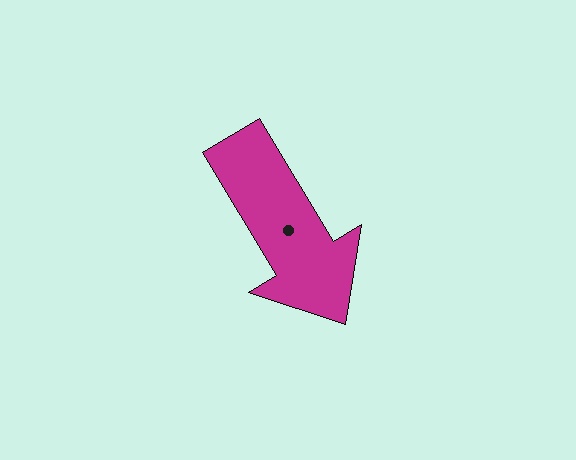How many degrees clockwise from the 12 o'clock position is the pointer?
Approximately 149 degrees.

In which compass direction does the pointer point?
Southeast.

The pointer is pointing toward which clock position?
Roughly 5 o'clock.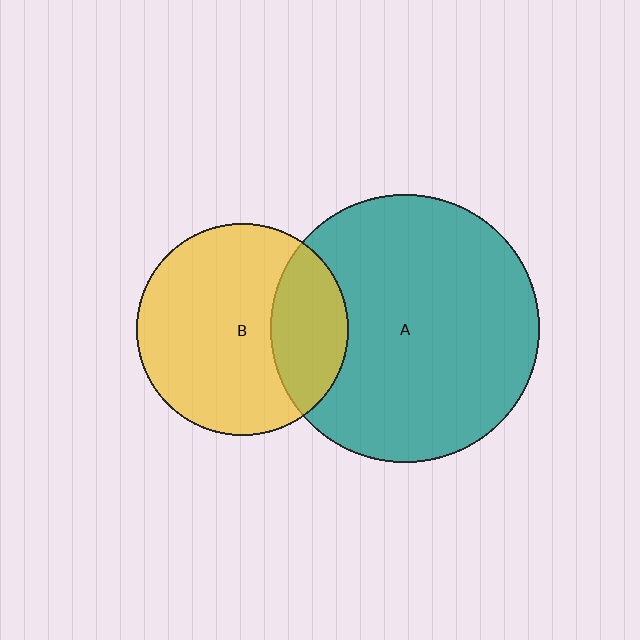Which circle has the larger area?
Circle A (teal).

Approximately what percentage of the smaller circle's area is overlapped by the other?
Approximately 25%.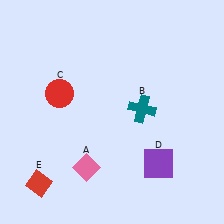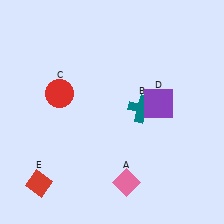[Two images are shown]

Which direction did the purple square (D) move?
The purple square (D) moved up.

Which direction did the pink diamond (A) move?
The pink diamond (A) moved right.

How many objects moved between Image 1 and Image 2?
2 objects moved between the two images.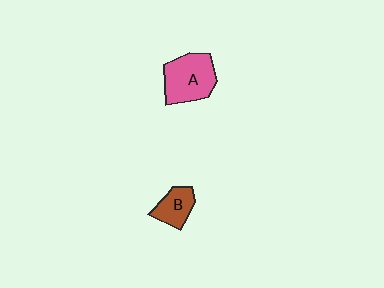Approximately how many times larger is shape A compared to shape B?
Approximately 1.8 times.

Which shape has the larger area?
Shape A (pink).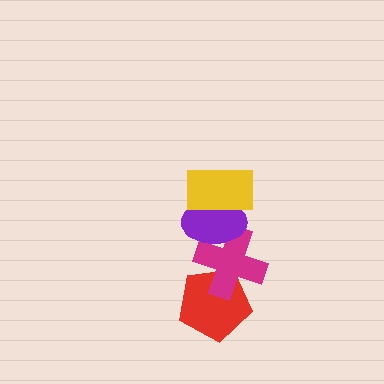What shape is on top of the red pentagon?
The magenta cross is on top of the red pentagon.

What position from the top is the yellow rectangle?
The yellow rectangle is 1st from the top.